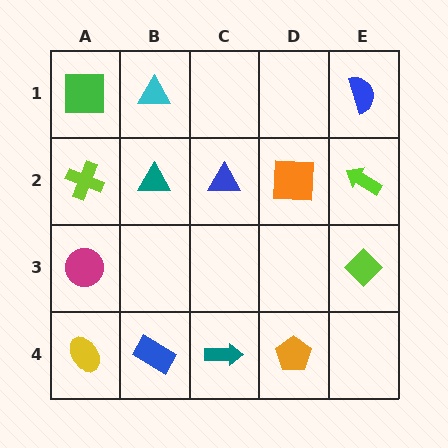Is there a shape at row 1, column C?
No, that cell is empty.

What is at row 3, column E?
A lime diamond.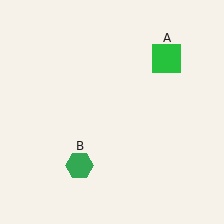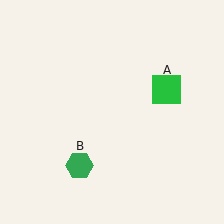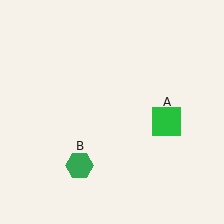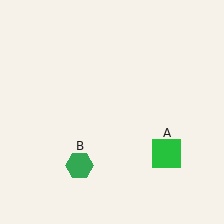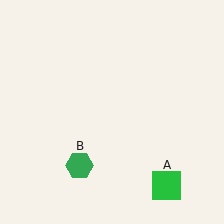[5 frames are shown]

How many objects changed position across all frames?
1 object changed position: green square (object A).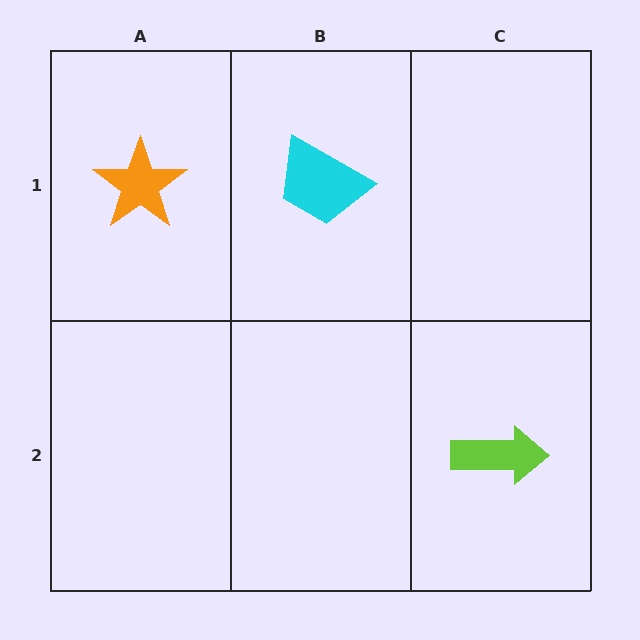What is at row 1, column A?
An orange star.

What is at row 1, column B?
A cyan trapezoid.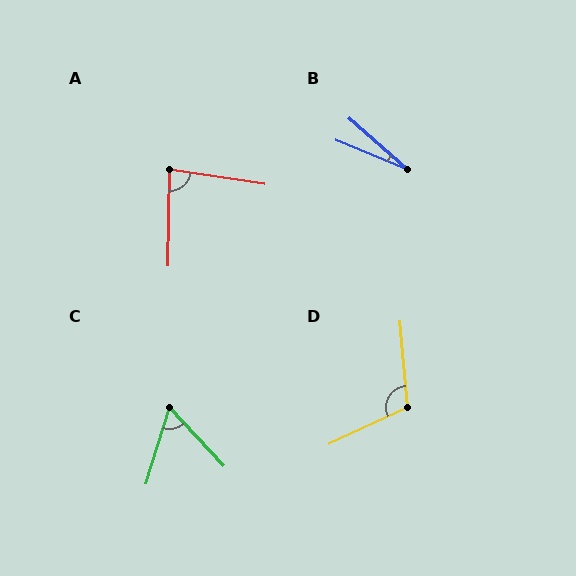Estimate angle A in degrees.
Approximately 82 degrees.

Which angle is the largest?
D, at approximately 110 degrees.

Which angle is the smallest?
B, at approximately 19 degrees.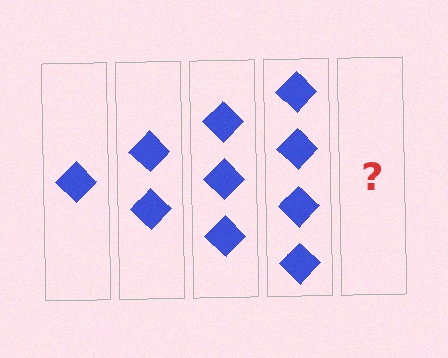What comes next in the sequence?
The next element should be 5 diamonds.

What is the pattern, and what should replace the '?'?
The pattern is that each step adds one more diamond. The '?' should be 5 diamonds.